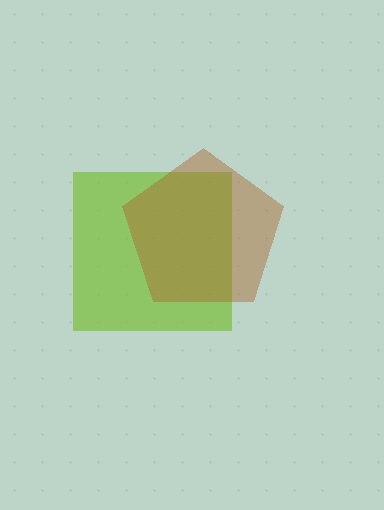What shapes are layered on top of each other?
The layered shapes are: a lime square, a brown pentagon.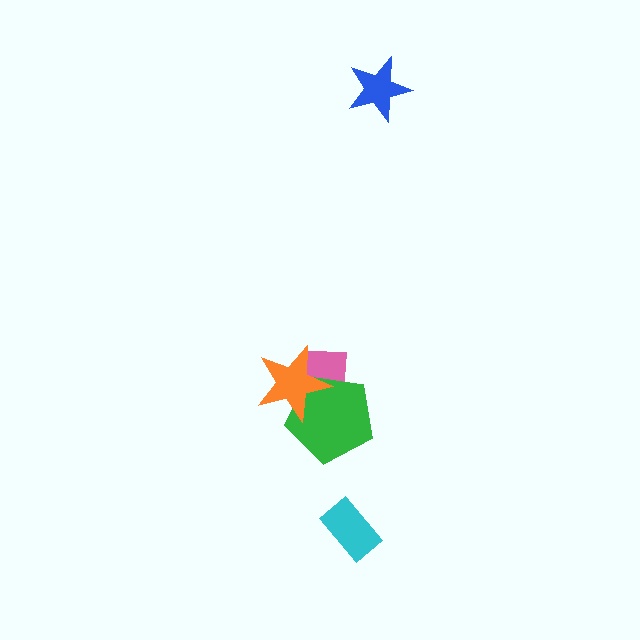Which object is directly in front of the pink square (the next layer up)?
The green pentagon is directly in front of the pink square.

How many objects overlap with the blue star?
0 objects overlap with the blue star.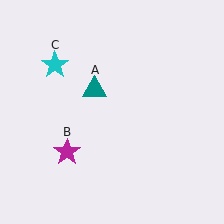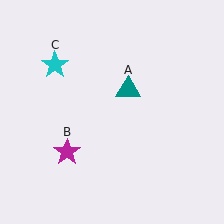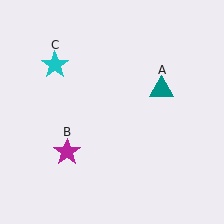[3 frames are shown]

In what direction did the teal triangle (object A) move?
The teal triangle (object A) moved right.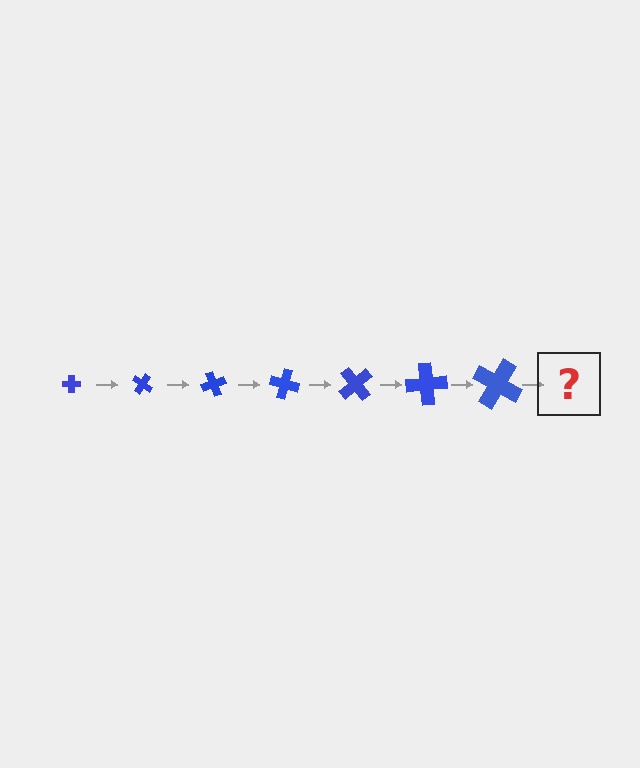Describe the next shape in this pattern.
It should be a cross, larger than the previous one and rotated 245 degrees from the start.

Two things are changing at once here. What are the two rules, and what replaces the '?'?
The two rules are that the cross grows larger each step and it rotates 35 degrees each step. The '?' should be a cross, larger than the previous one and rotated 245 degrees from the start.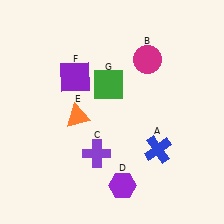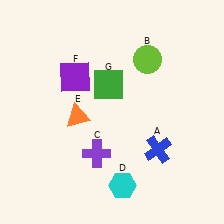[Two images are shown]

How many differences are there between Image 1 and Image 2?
There are 2 differences between the two images.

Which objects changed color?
B changed from magenta to lime. D changed from purple to cyan.